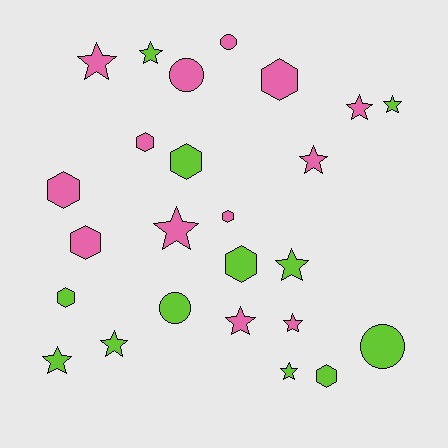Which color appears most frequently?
Pink, with 13 objects.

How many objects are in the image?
There are 25 objects.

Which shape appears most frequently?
Star, with 12 objects.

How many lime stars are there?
There are 6 lime stars.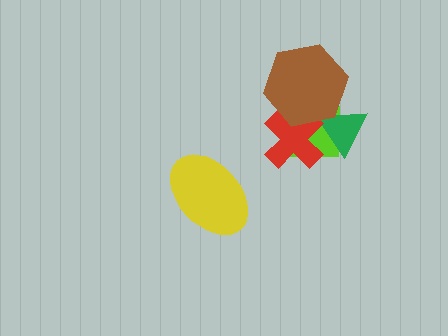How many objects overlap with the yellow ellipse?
0 objects overlap with the yellow ellipse.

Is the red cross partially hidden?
Yes, it is partially covered by another shape.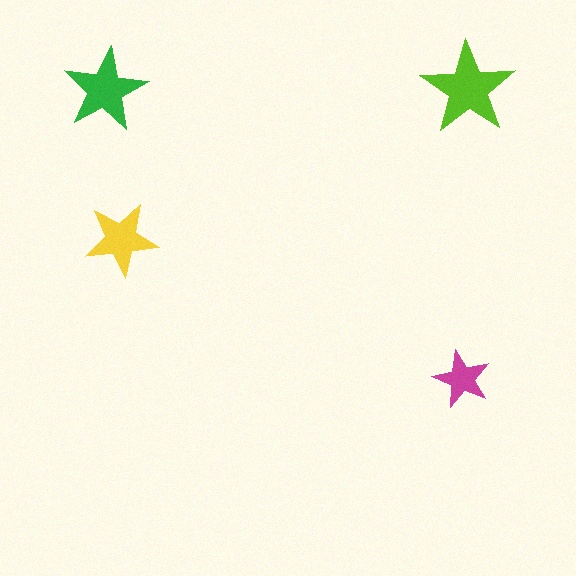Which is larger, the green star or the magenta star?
The green one.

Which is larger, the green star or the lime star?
The lime one.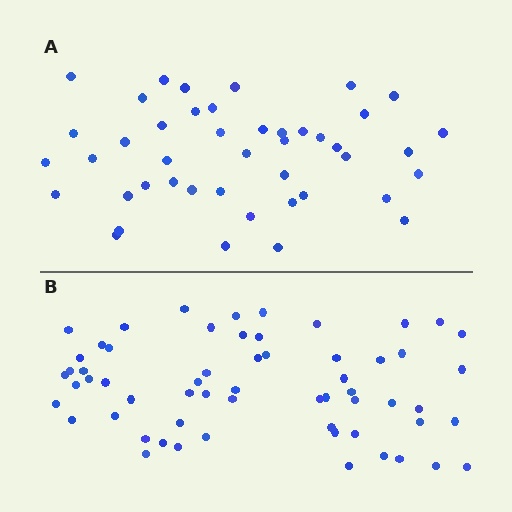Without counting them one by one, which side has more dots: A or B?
Region B (the bottom region) has more dots.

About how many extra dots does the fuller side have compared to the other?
Region B has approximately 15 more dots than region A.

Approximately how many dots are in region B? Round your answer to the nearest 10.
About 60 dots.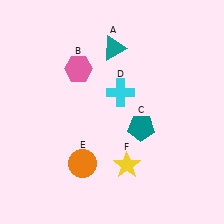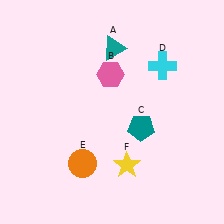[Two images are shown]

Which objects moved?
The objects that moved are: the pink hexagon (B), the cyan cross (D).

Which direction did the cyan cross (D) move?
The cyan cross (D) moved right.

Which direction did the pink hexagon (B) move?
The pink hexagon (B) moved right.